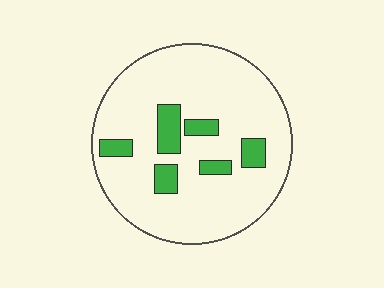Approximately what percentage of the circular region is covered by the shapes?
Approximately 15%.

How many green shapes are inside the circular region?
6.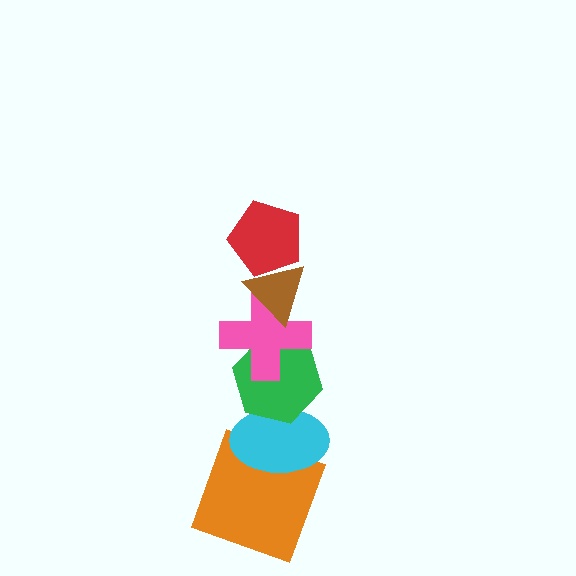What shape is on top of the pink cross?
The brown triangle is on top of the pink cross.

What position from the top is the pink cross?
The pink cross is 3rd from the top.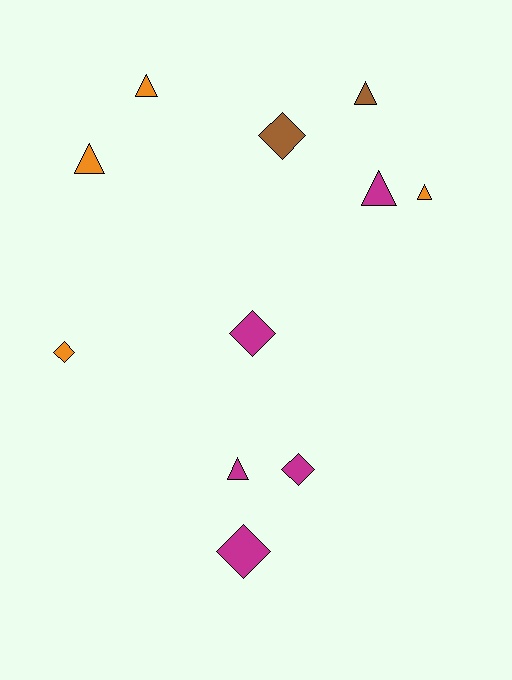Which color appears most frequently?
Magenta, with 5 objects.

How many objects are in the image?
There are 11 objects.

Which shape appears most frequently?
Triangle, with 6 objects.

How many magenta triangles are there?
There are 2 magenta triangles.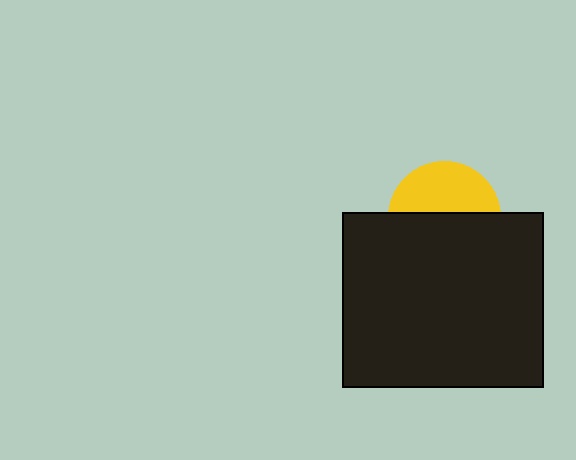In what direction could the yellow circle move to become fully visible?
The yellow circle could move up. That would shift it out from behind the black rectangle entirely.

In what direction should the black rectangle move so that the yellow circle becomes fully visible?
The black rectangle should move down. That is the shortest direction to clear the overlap and leave the yellow circle fully visible.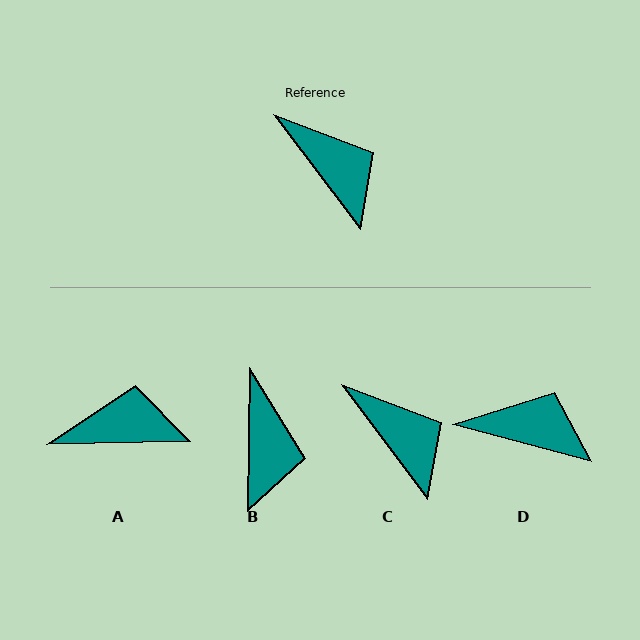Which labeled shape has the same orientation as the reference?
C.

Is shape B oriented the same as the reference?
No, it is off by about 38 degrees.